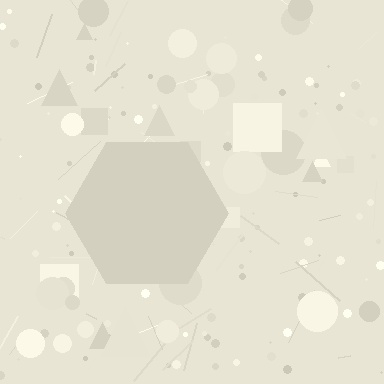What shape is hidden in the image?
A hexagon is hidden in the image.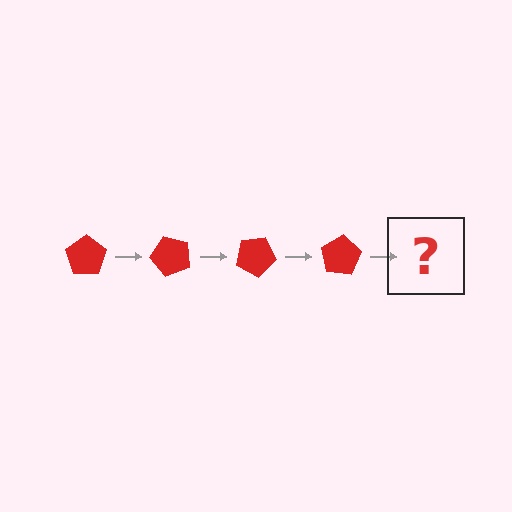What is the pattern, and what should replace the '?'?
The pattern is that the pentagon rotates 50 degrees each step. The '?' should be a red pentagon rotated 200 degrees.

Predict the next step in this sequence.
The next step is a red pentagon rotated 200 degrees.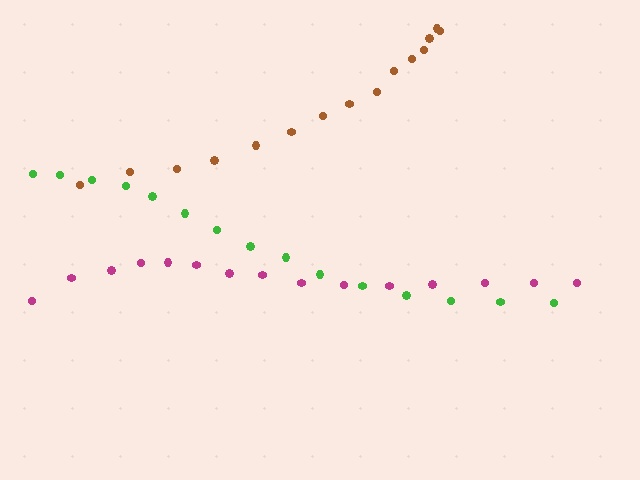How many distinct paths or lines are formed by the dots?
There are 3 distinct paths.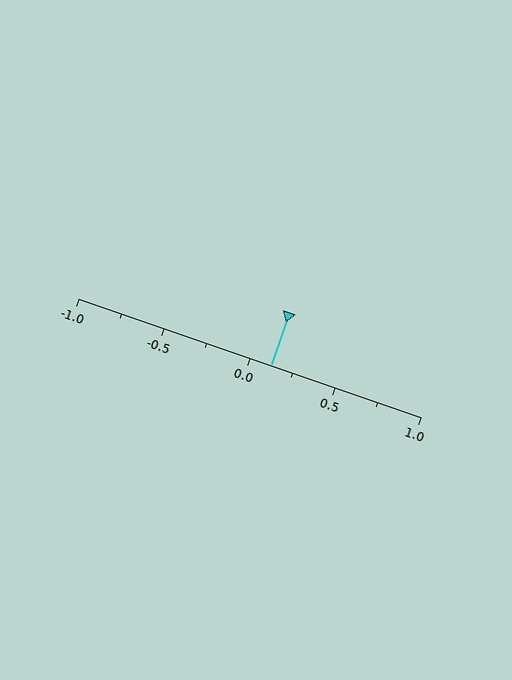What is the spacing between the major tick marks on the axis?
The major ticks are spaced 0.5 apart.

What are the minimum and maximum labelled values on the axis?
The axis runs from -1.0 to 1.0.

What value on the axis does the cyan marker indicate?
The marker indicates approximately 0.12.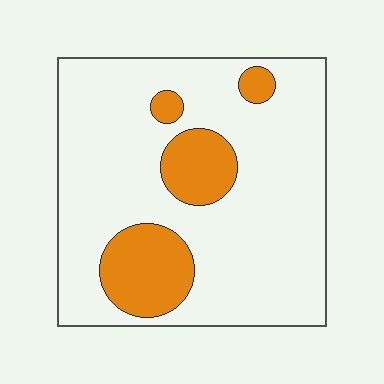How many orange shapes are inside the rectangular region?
4.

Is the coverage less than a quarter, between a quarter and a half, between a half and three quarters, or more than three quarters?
Less than a quarter.